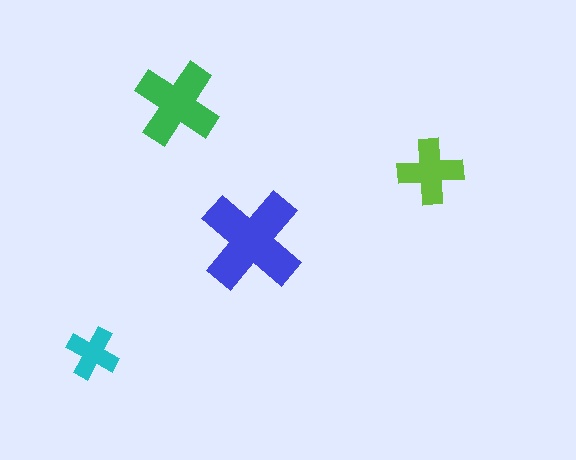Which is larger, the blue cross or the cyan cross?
The blue one.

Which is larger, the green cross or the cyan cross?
The green one.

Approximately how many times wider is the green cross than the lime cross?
About 1.5 times wider.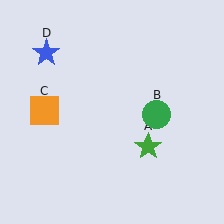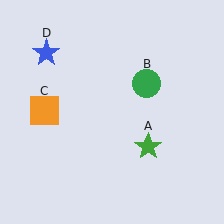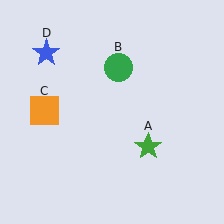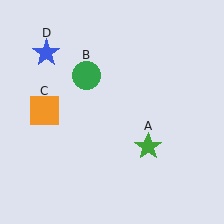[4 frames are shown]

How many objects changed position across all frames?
1 object changed position: green circle (object B).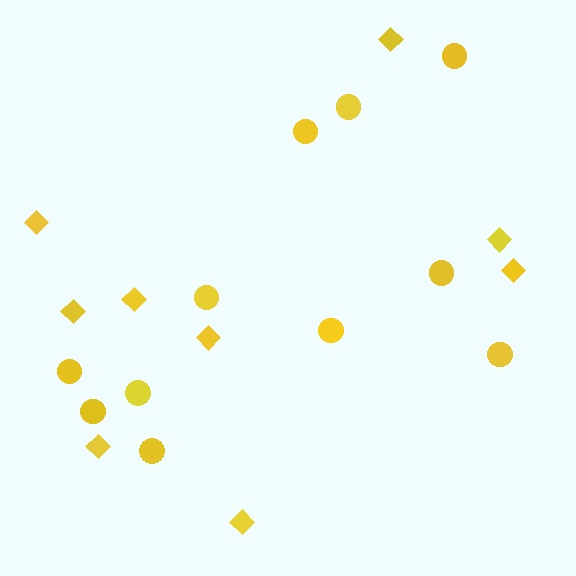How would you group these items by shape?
There are 2 groups: one group of circles (11) and one group of diamonds (9).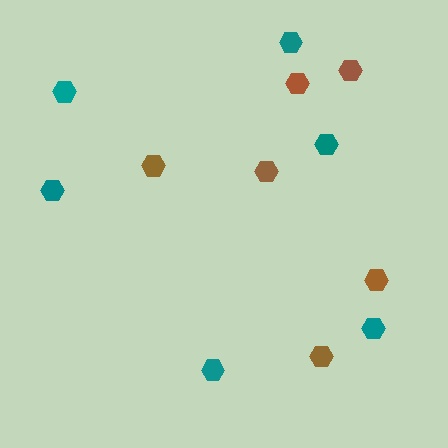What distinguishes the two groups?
There are 2 groups: one group of teal hexagons (6) and one group of brown hexagons (6).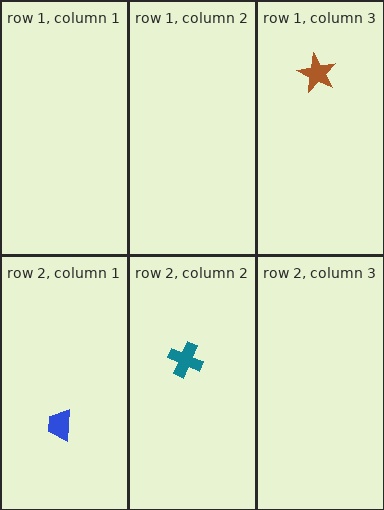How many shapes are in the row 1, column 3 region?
1.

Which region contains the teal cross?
The row 2, column 2 region.